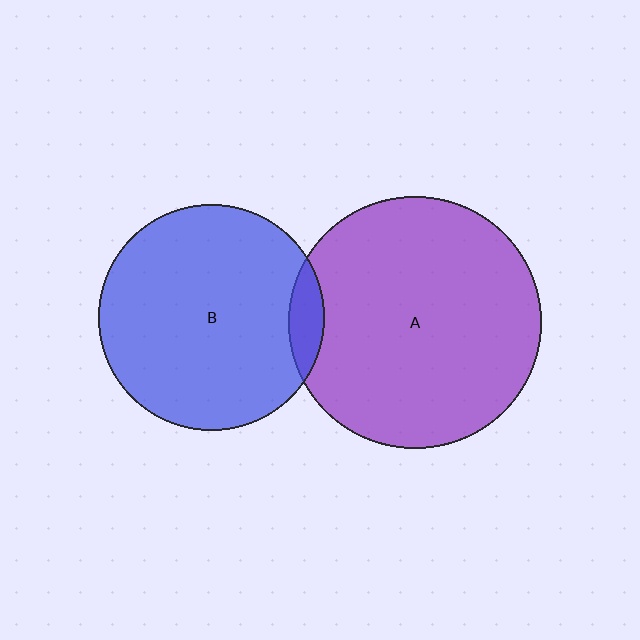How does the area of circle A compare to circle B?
Approximately 1.2 times.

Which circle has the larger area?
Circle A (purple).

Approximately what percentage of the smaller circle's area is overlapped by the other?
Approximately 10%.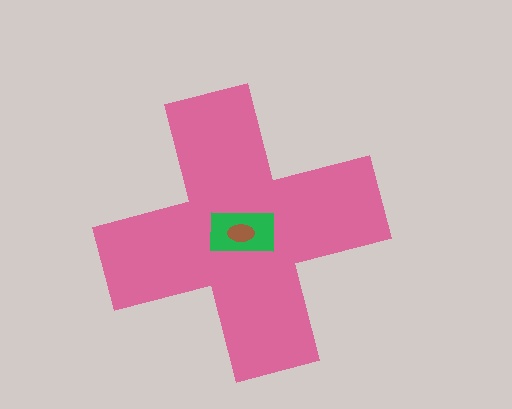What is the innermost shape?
The brown ellipse.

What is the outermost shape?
The pink cross.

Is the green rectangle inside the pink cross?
Yes.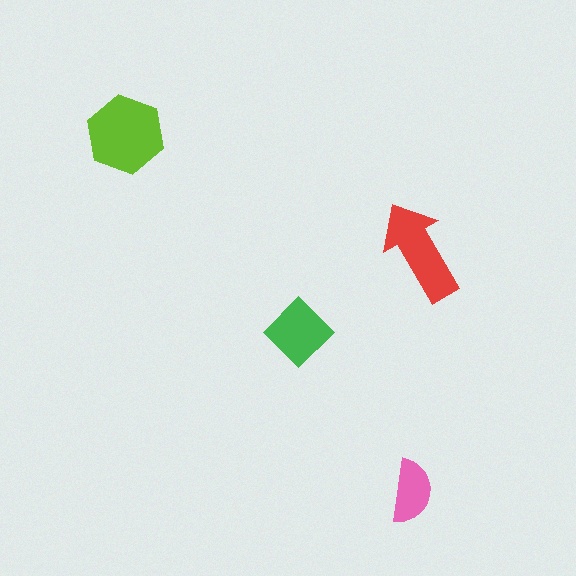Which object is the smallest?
The pink semicircle.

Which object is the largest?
The lime hexagon.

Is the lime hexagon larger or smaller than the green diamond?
Larger.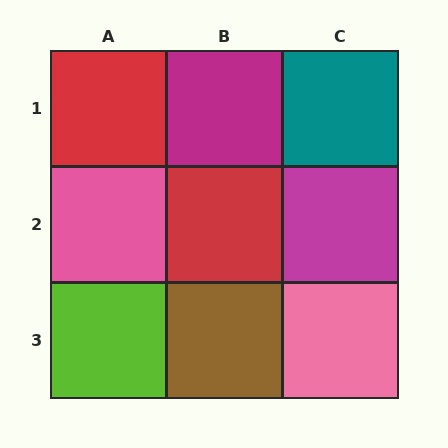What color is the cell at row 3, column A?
Lime.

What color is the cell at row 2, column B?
Red.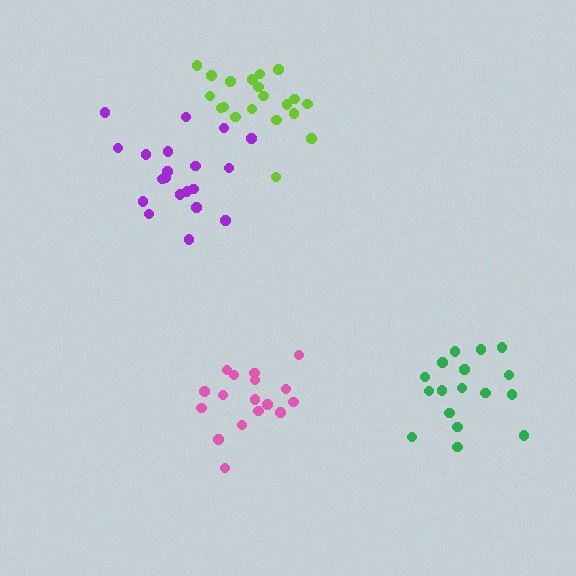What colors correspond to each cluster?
The clusters are colored: pink, green, purple, lime.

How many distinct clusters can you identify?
There are 4 distinct clusters.